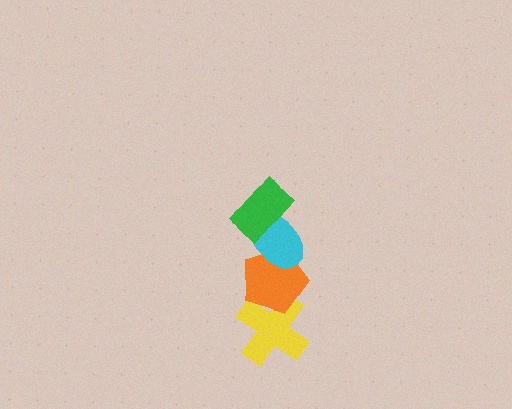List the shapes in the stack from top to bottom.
From top to bottom: the green rectangle, the cyan ellipse, the orange pentagon, the yellow cross.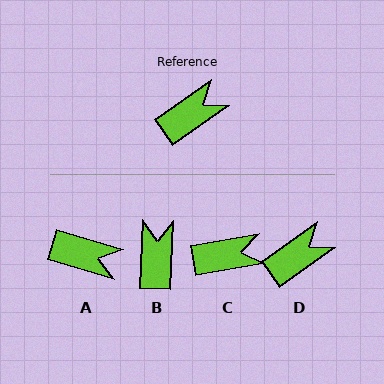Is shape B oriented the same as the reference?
No, it is off by about 52 degrees.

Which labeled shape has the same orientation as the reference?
D.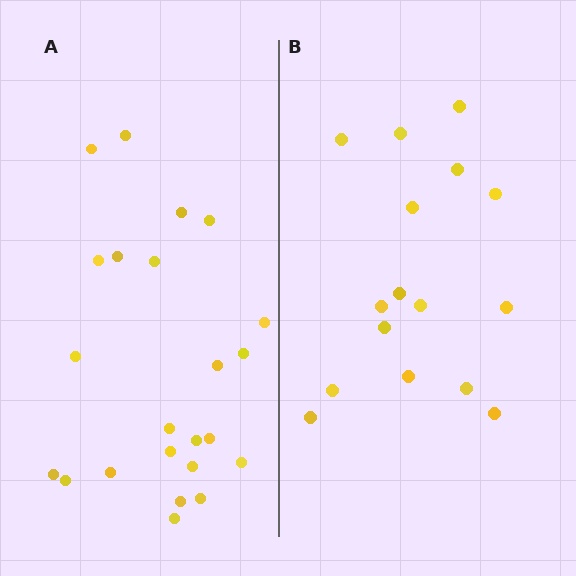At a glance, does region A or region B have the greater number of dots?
Region A (the left region) has more dots.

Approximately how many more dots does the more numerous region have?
Region A has roughly 8 or so more dots than region B.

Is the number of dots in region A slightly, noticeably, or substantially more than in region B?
Region A has noticeably more, but not dramatically so. The ratio is roughly 1.4 to 1.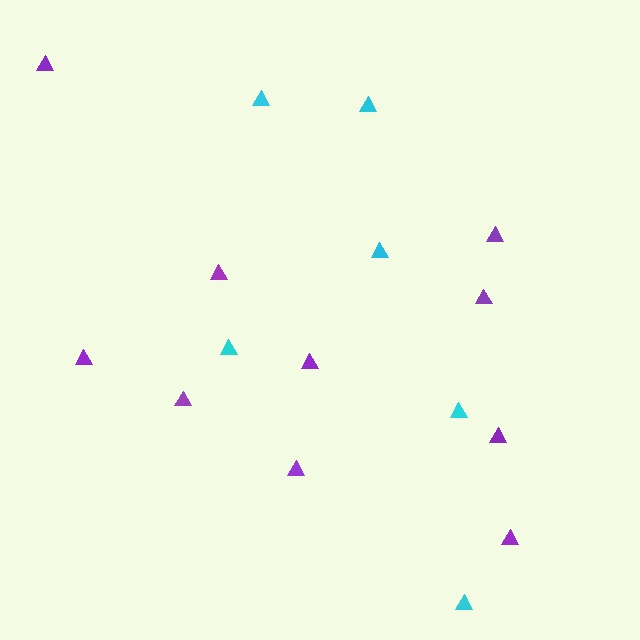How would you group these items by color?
There are 2 groups: one group of cyan triangles (6) and one group of purple triangles (10).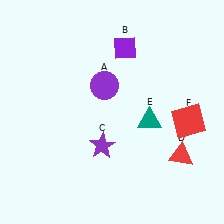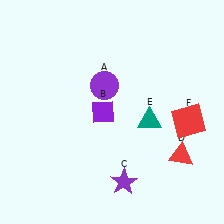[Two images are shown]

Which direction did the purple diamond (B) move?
The purple diamond (B) moved down.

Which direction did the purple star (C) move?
The purple star (C) moved down.